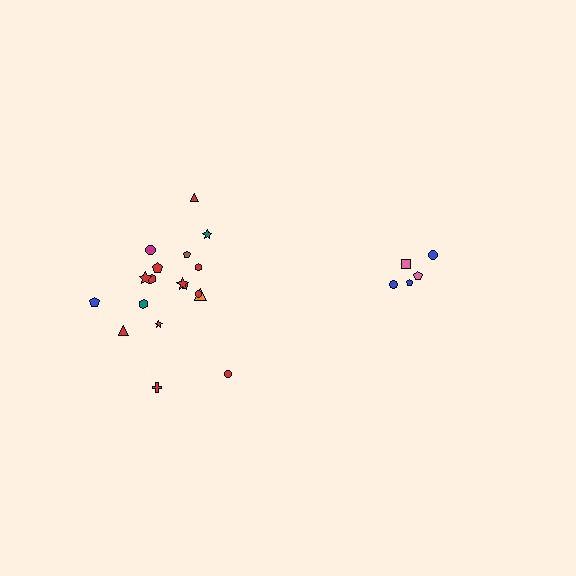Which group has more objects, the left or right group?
The left group.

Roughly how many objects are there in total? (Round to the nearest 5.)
Roughly 25 objects in total.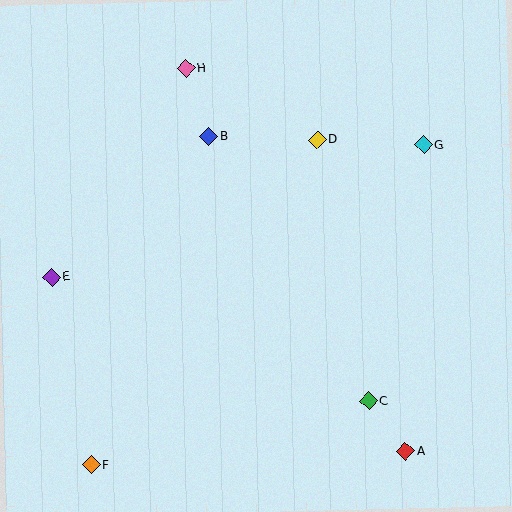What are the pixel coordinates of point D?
Point D is at (318, 140).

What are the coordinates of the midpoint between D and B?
The midpoint between D and B is at (263, 138).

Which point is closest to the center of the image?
Point B at (209, 137) is closest to the center.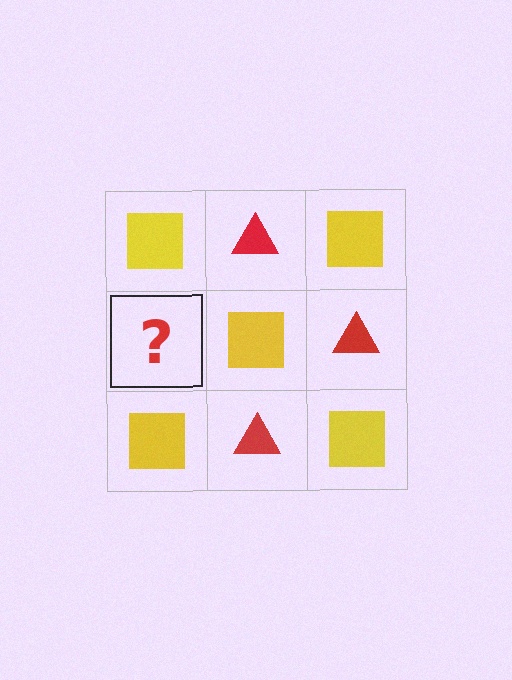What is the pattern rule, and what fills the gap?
The rule is that it alternates yellow square and red triangle in a checkerboard pattern. The gap should be filled with a red triangle.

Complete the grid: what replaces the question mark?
The question mark should be replaced with a red triangle.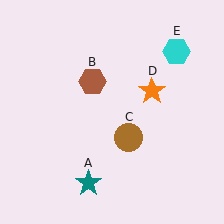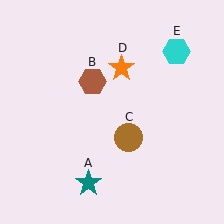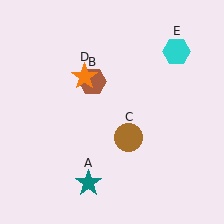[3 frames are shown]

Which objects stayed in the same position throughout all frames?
Teal star (object A) and brown hexagon (object B) and brown circle (object C) and cyan hexagon (object E) remained stationary.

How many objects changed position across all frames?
1 object changed position: orange star (object D).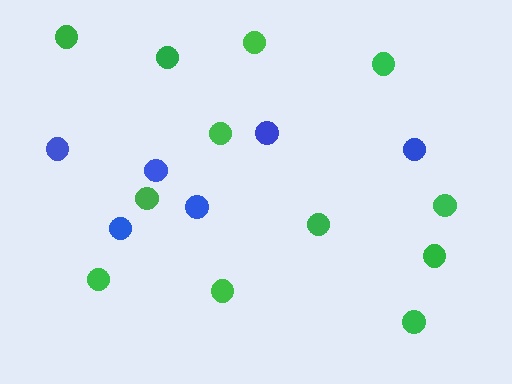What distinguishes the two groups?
There are 2 groups: one group of green circles (12) and one group of blue circles (6).